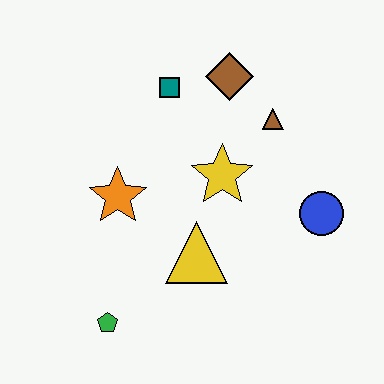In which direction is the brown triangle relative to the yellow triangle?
The brown triangle is above the yellow triangle.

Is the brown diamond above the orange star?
Yes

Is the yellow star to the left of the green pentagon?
No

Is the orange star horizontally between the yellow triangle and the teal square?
No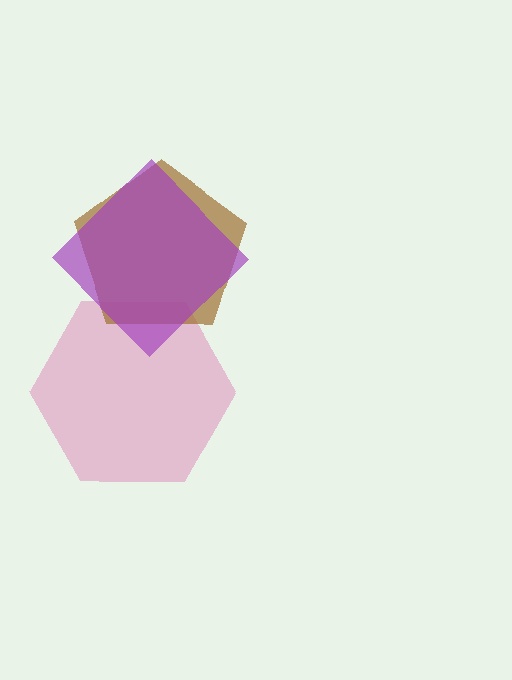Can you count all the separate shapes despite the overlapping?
Yes, there are 3 separate shapes.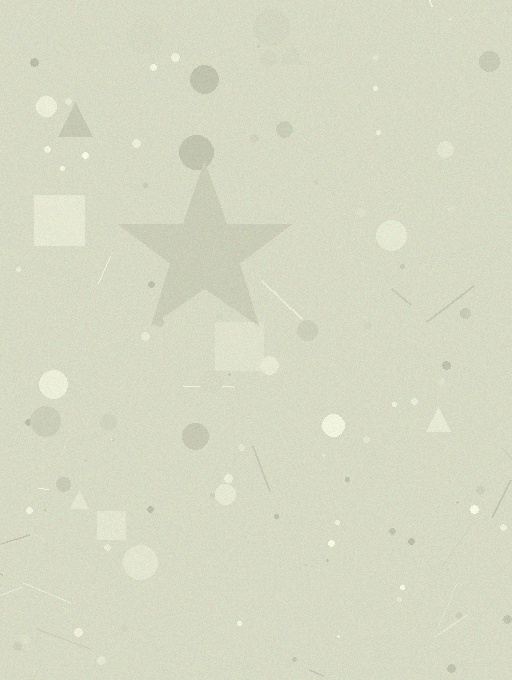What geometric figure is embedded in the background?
A star is embedded in the background.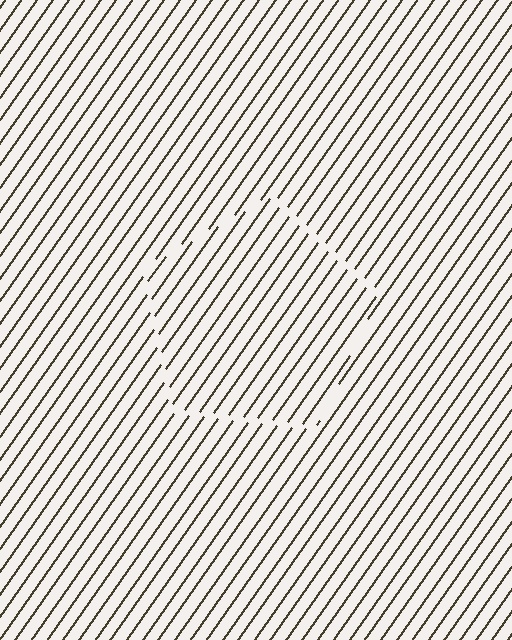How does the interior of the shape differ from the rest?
The interior of the shape contains the same grating, shifted by half a period — the contour is defined by the phase discontinuity where line-ends from the inner and outer gratings abut.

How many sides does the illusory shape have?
5 sides — the line-ends trace a pentagon.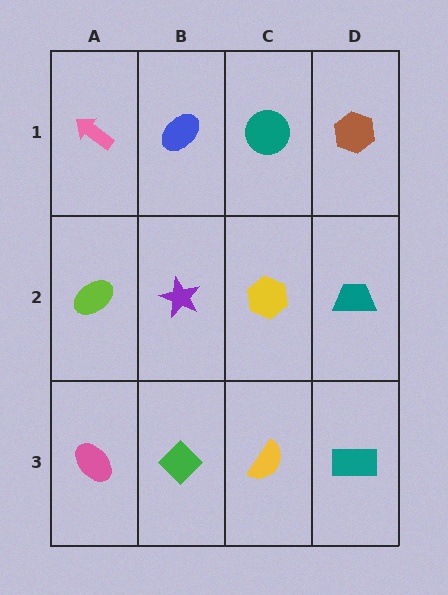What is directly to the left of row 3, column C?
A green diamond.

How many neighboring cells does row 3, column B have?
3.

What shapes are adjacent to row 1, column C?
A yellow hexagon (row 2, column C), a blue ellipse (row 1, column B), a brown hexagon (row 1, column D).